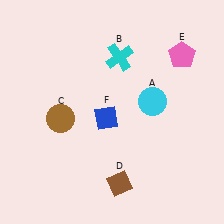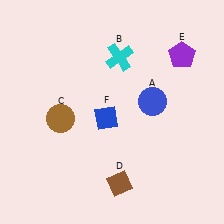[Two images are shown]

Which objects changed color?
A changed from cyan to blue. E changed from pink to purple.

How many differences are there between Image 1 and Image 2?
There are 2 differences between the two images.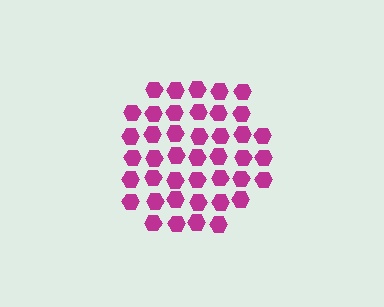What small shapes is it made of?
It is made of small hexagons.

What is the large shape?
The large shape is a circle.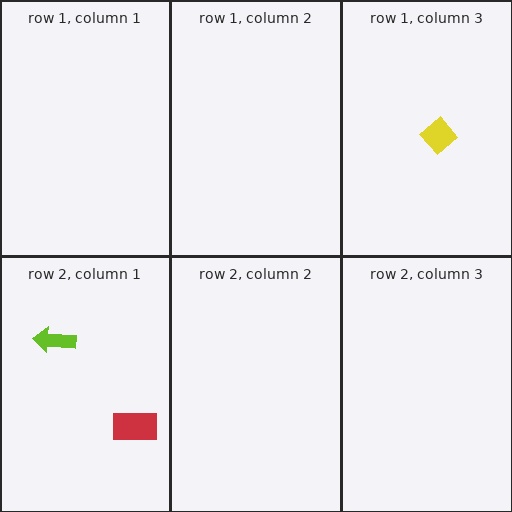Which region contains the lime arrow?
The row 2, column 1 region.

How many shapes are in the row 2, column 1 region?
2.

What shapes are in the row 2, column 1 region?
The lime arrow, the red rectangle.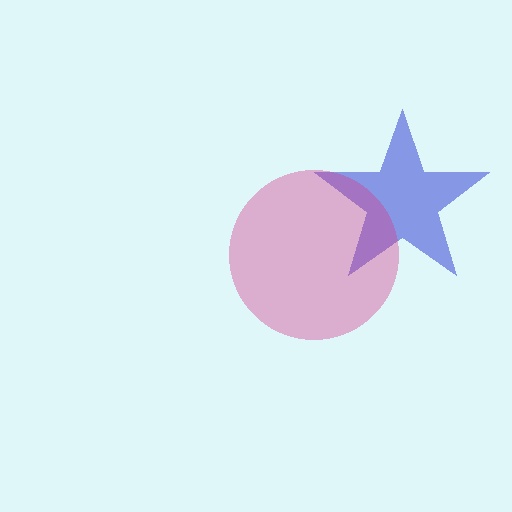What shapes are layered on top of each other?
The layered shapes are: a blue star, a magenta circle.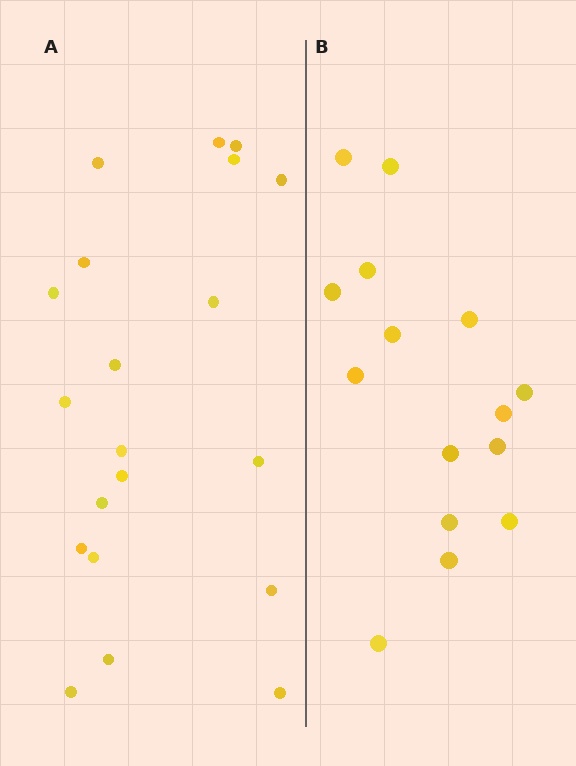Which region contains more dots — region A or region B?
Region A (the left region) has more dots.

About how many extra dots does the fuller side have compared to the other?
Region A has about 5 more dots than region B.